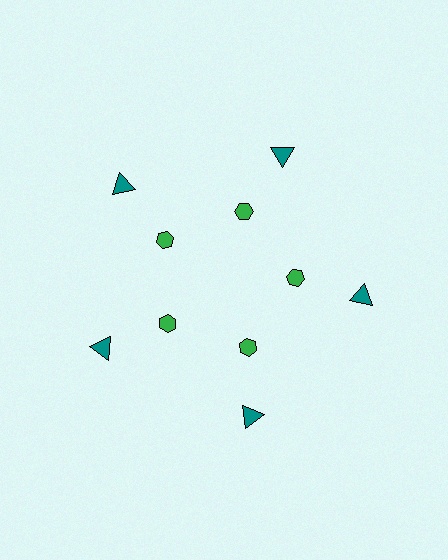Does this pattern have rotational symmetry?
Yes, this pattern has 5-fold rotational symmetry. It looks the same after rotating 72 degrees around the center.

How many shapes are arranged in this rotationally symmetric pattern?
There are 10 shapes, arranged in 5 groups of 2.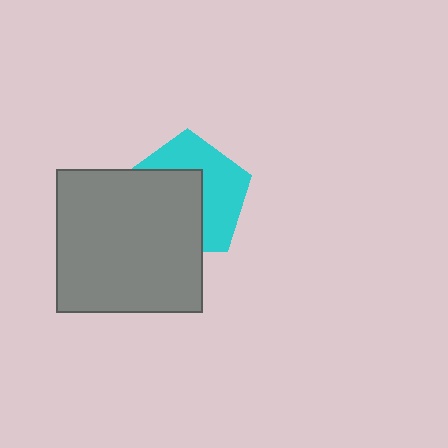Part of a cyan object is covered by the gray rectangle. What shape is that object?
It is a pentagon.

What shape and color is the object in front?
The object in front is a gray rectangle.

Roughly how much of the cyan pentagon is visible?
About half of it is visible (roughly 49%).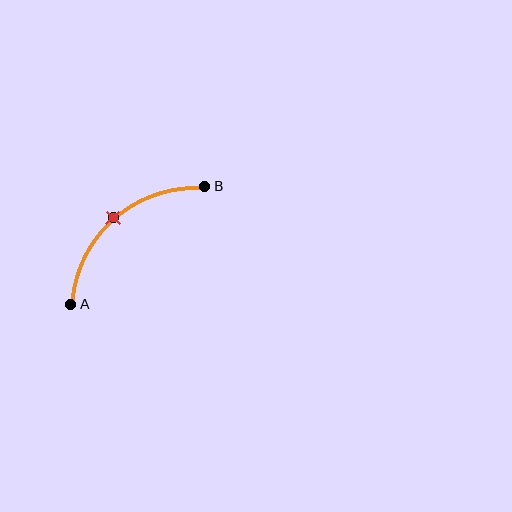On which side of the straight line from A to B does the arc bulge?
The arc bulges above and to the left of the straight line connecting A and B.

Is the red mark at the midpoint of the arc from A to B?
Yes. The red mark lies on the arc at equal arc-length from both A and B — it is the arc midpoint.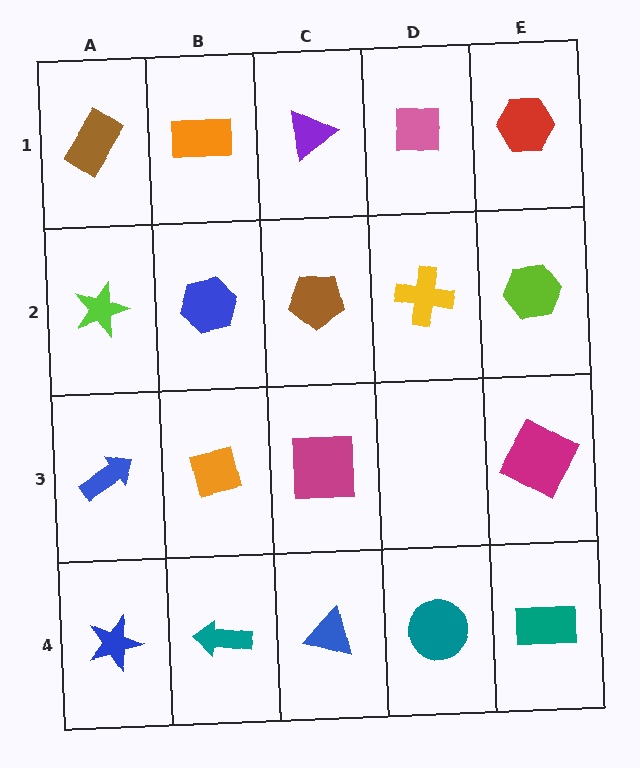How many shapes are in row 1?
5 shapes.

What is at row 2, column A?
A lime star.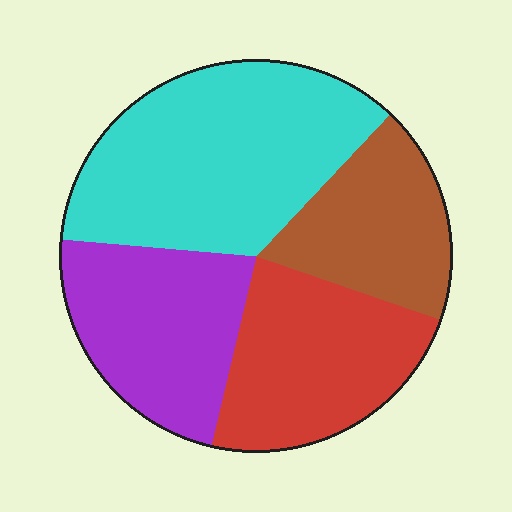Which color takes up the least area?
Brown, at roughly 20%.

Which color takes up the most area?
Cyan, at roughly 35%.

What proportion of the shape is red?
Red takes up about one quarter (1/4) of the shape.